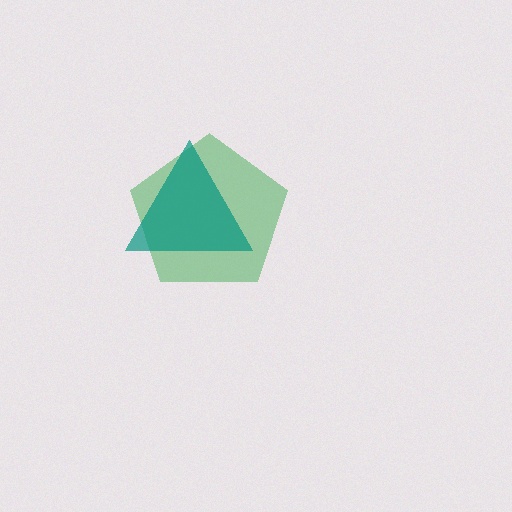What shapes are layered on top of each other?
The layered shapes are: a green pentagon, a teal triangle.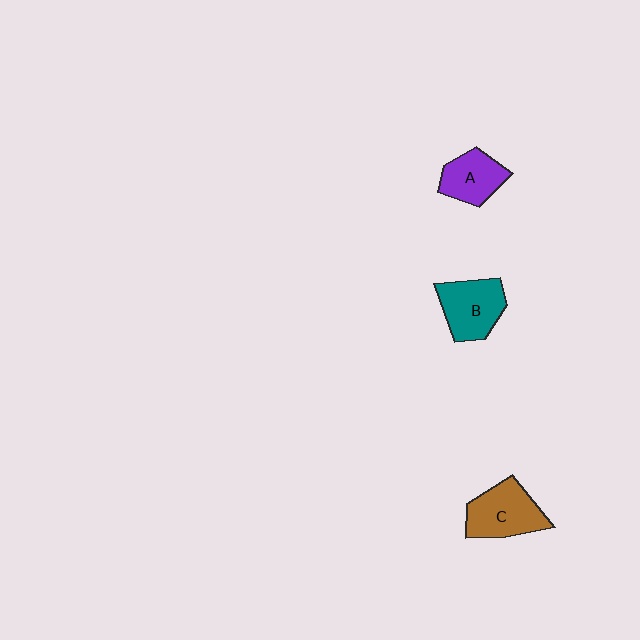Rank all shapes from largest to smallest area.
From largest to smallest: C (brown), B (teal), A (purple).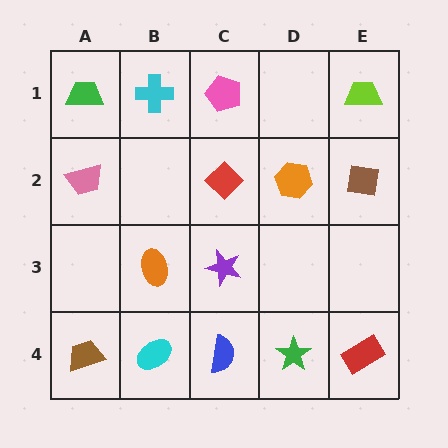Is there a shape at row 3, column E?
No, that cell is empty.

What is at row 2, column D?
An orange hexagon.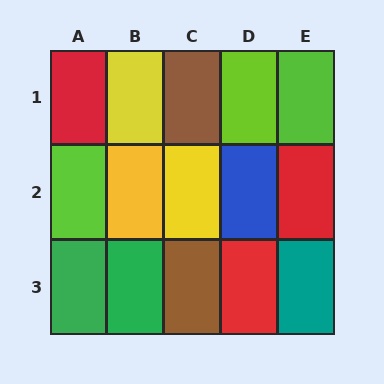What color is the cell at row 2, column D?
Blue.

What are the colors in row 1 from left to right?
Red, yellow, brown, lime, lime.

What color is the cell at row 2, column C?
Yellow.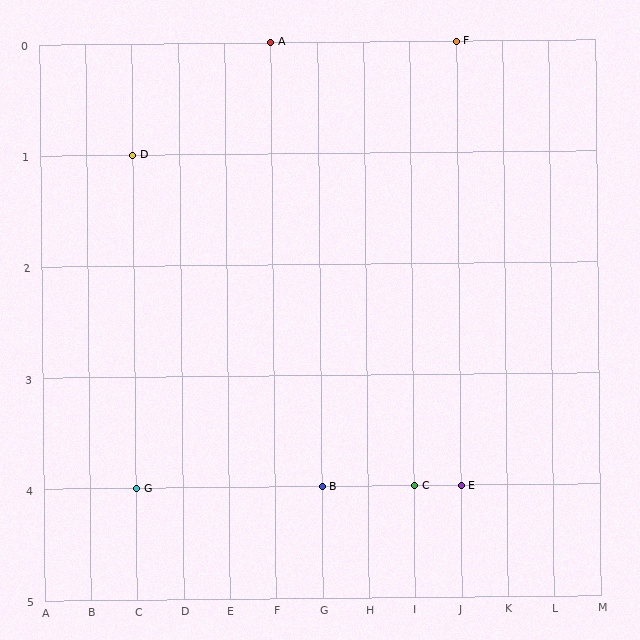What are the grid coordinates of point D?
Point D is at grid coordinates (C, 1).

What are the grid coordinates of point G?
Point G is at grid coordinates (C, 4).